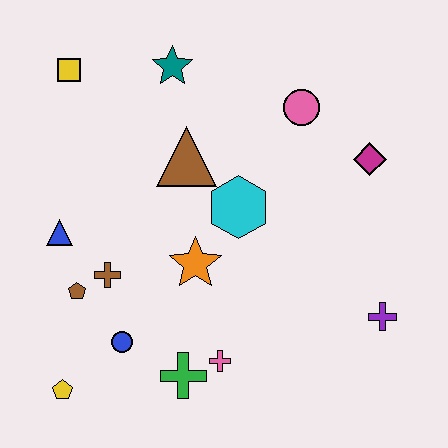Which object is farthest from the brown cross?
The magenta diamond is farthest from the brown cross.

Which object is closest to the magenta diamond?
The pink circle is closest to the magenta diamond.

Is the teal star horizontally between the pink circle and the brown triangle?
No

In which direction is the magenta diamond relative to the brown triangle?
The magenta diamond is to the right of the brown triangle.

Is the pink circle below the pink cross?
No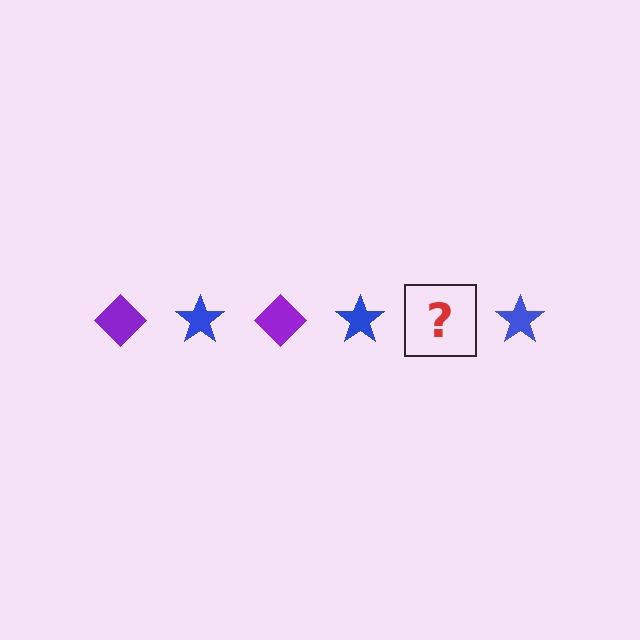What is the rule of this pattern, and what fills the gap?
The rule is that the pattern alternates between purple diamond and blue star. The gap should be filled with a purple diamond.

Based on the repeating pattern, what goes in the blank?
The blank should be a purple diamond.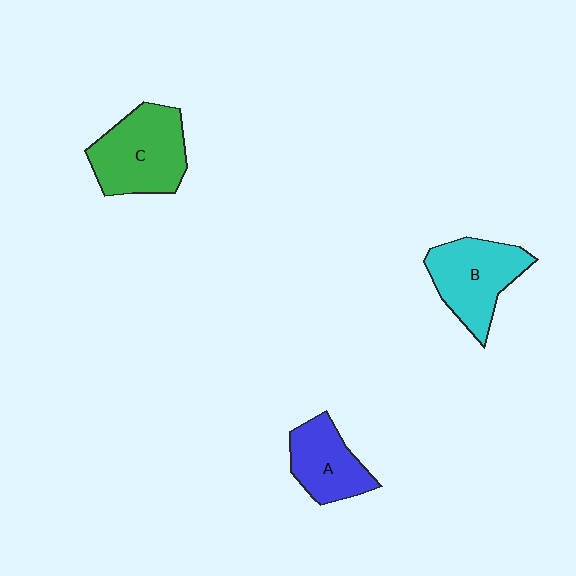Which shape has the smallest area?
Shape A (blue).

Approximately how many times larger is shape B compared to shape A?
Approximately 1.3 times.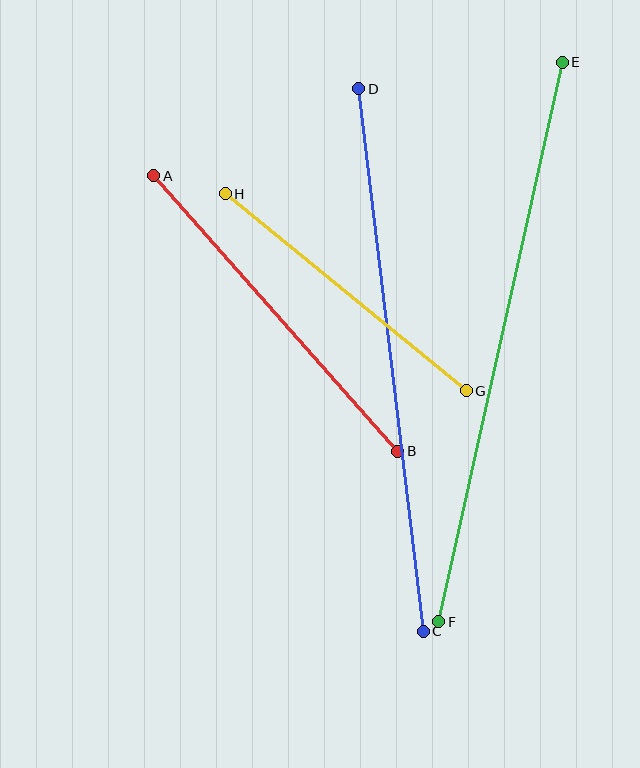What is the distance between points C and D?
The distance is approximately 546 pixels.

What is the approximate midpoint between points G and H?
The midpoint is at approximately (346, 292) pixels.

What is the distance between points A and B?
The distance is approximately 368 pixels.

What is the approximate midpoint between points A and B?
The midpoint is at approximately (276, 314) pixels.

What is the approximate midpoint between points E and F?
The midpoint is at approximately (500, 342) pixels.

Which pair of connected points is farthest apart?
Points E and F are farthest apart.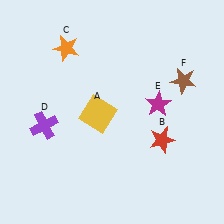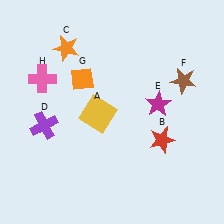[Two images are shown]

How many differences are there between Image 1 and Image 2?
There are 2 differences between the two images.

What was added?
An orange diamond (G), a pink cross (H) were added in Image 2.